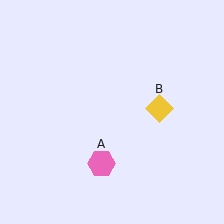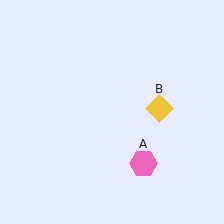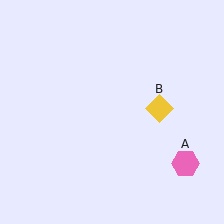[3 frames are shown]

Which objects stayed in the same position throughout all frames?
Yellow diamond (object B) remained stationary.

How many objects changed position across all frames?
1 object changed position: pink hexagon (object A).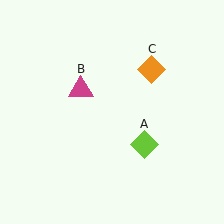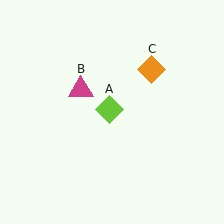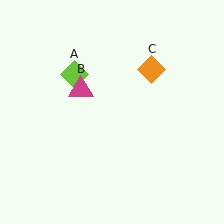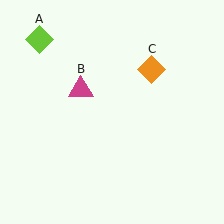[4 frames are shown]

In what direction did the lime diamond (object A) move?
The lime diamond (object A) moved up and to the left.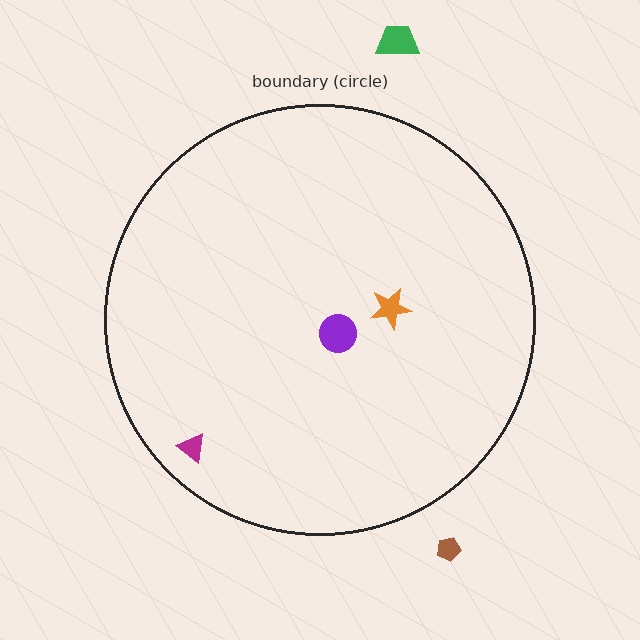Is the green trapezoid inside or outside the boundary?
Outside.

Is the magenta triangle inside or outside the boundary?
Inside.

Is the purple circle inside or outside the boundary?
Inside.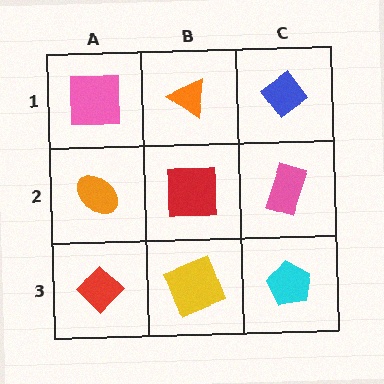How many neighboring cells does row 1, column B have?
3.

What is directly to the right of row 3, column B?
A cyan pentagon.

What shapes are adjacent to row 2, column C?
A blue diamond (row 1, column C), a cyan pentagon (row 3, column C), a red square (row 2, column B).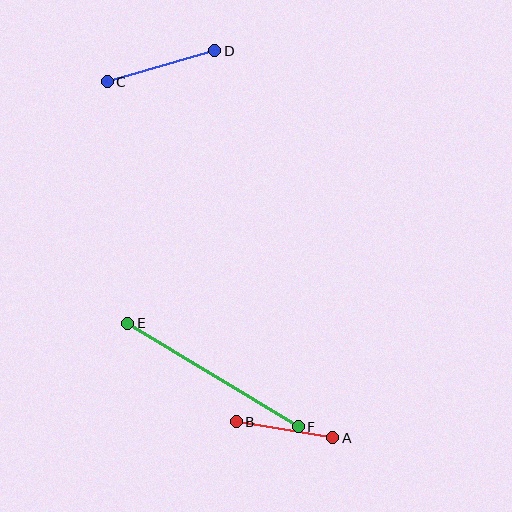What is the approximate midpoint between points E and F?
The midpoint is at approximately (213, 375) pixels.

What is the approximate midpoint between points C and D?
The midpoint is at approximately (161, 66) pixels.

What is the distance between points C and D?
The distance is approximately 112 pixels.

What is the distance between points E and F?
The distance is approximately 199 pixels.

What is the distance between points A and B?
The distance is approximately 98 pixels.